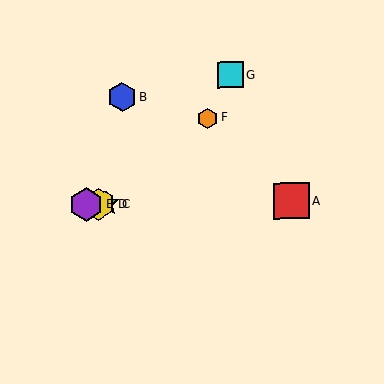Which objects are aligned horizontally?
Objects A, C, D, E are aligned horizontally.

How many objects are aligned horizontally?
4 objects (A, C, D, E) are aligned horizontally.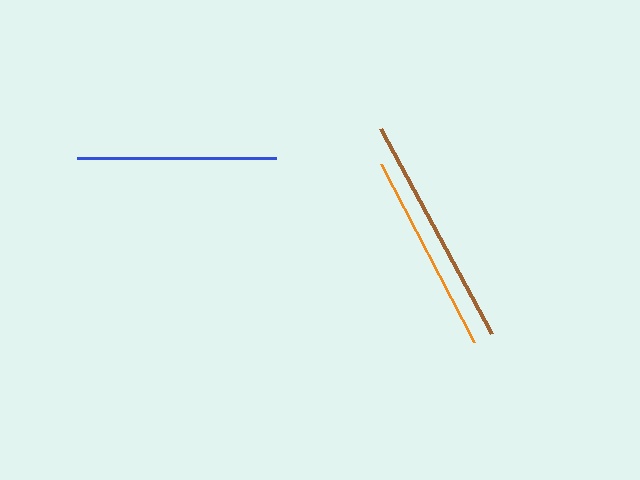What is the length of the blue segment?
The blue segment is approximately 199 pixels long.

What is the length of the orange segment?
The orange segment is approximately 201 pixels long.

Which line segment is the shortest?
The blue line is the shortest at approximately 199 pixels.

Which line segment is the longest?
The brown line is the longest at approximately 233 pixels.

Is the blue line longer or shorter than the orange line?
The orange line is longer than the blue line.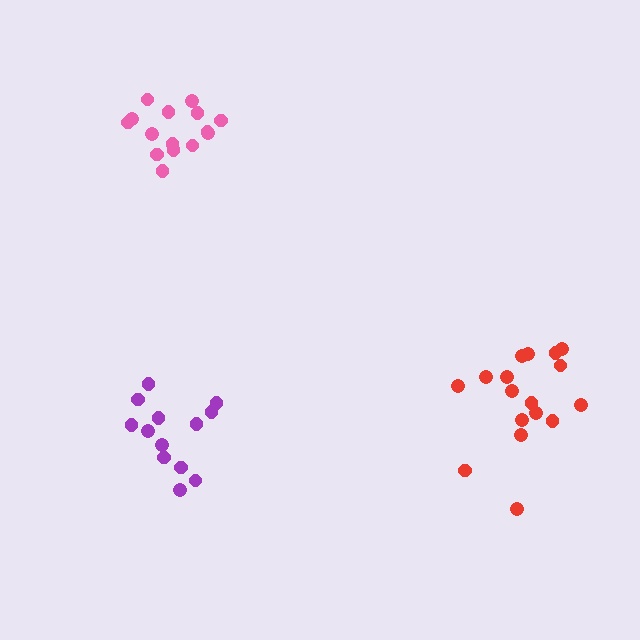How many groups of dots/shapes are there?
There are 3 groups.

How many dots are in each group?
Group 1: 13 dots, Group 2: 17 dots, Group 3: 15 dots (45 total).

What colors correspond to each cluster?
The clusters are colored: purple, red, pink.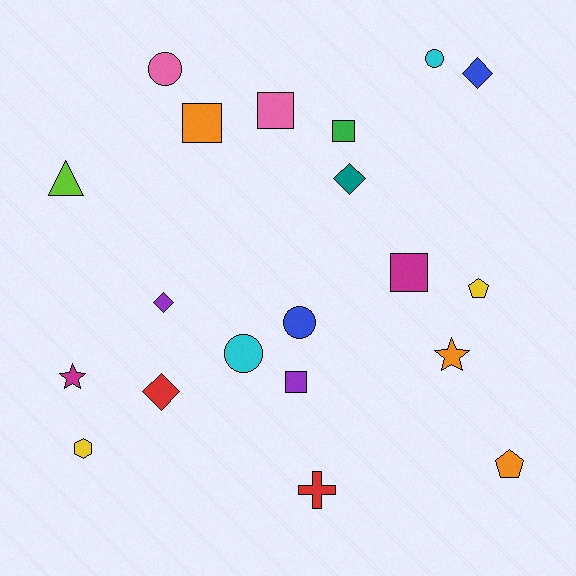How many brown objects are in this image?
There are no brown objects.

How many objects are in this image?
There are 20 objects.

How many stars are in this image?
There are 2 stars.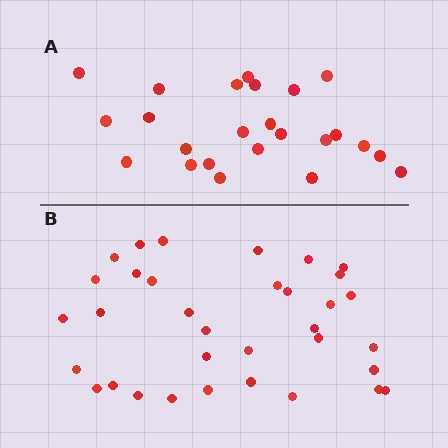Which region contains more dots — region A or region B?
Region B (the bottom region) has more dots.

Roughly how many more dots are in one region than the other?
Region B has roughly 10 or so more dots than region A.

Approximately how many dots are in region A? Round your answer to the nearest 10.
About 20 dots. (The exact count is 24, which rounds to 20.)